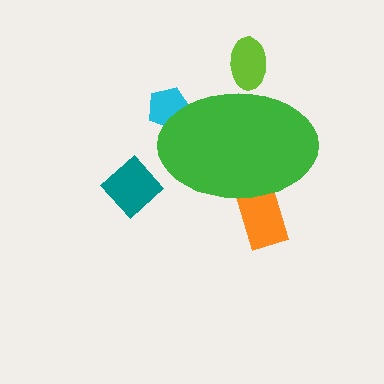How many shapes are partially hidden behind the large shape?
3 shapes are partially hidden.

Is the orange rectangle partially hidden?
Yes, the orange rectangle is partially hidden behind the green ellipse.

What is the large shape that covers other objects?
A green ellipse.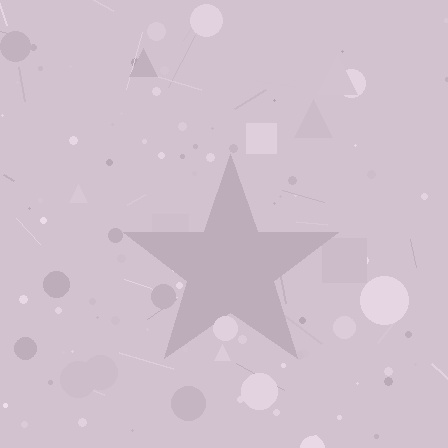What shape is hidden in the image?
A star is hidden in the image.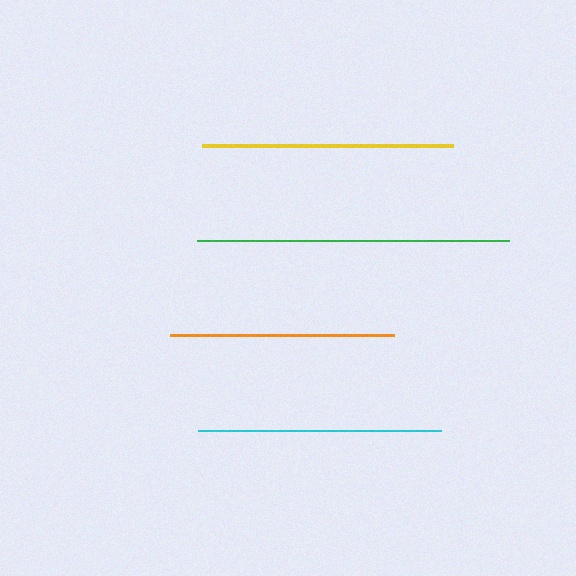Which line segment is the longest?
The green line is the longest at approximately 311 pixels.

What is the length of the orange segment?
The orange segment is approximately 224 pixels long.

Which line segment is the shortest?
The orange line is the shortest at approximately 224 pixels.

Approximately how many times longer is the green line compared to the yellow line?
The green line is approximately 1.2 times the length of the yellow line.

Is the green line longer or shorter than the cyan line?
The green line is longer than the cyan line.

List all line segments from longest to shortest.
From longest to shortest: green, yellow, cyan, orange.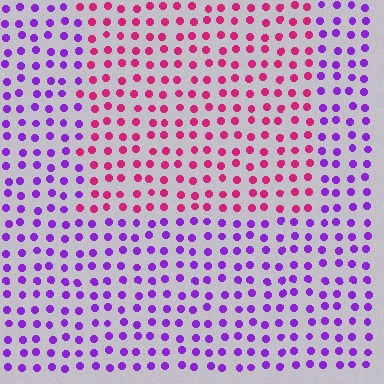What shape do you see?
I see a rectangle.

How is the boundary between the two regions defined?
The boundary is defined purely by a slight shift in hue (about 54 degrees). Spacing, size, and orientation are identical on both sides.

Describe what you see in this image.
The image is filled with small purple elements in a uniform arrangement. A rectangle-shaped region is visible where the elements are tinted to a slightly different hue, forming a subtle color boundary.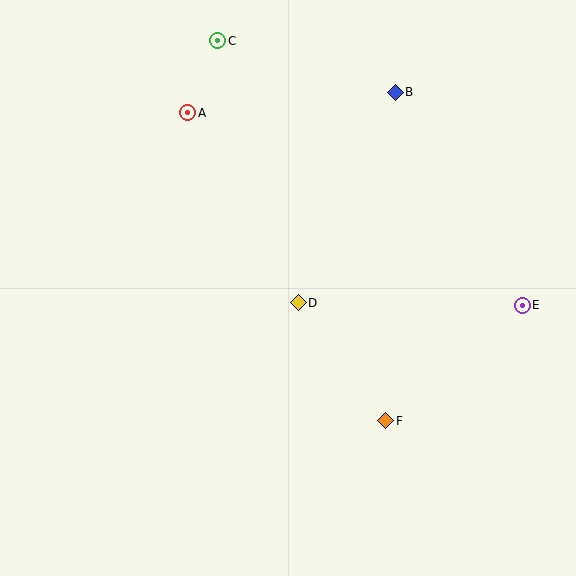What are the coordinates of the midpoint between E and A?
The midpoint between E and A is at (355, 209).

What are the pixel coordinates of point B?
Point B is at (395, 92).